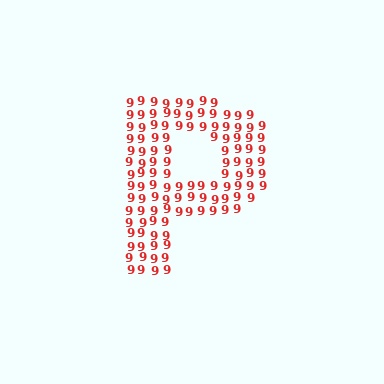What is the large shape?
The large shape is the letter P.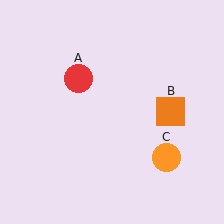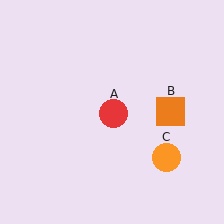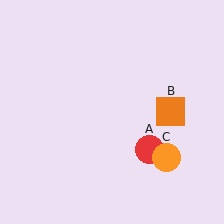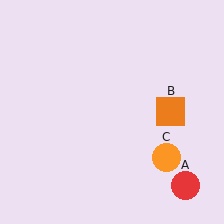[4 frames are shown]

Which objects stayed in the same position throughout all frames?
Orange square (object B) and orange circle (object C) remained stationary.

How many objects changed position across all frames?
1 object changed position: red circle (object A).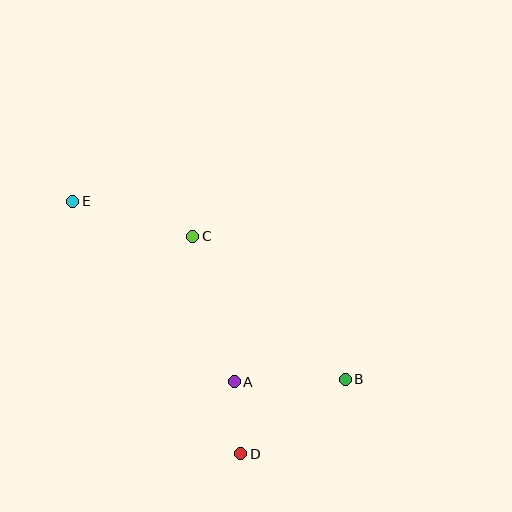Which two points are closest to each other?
Points A and D are closest to each other.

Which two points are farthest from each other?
Points B and E are farthest from each other.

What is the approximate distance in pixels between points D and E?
The distance between D and E is approximately 303 pixels.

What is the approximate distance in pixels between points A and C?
The distance between A and C is approximately 152 pixels.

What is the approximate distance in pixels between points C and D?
The distance between C and D is approximately 223 pixels.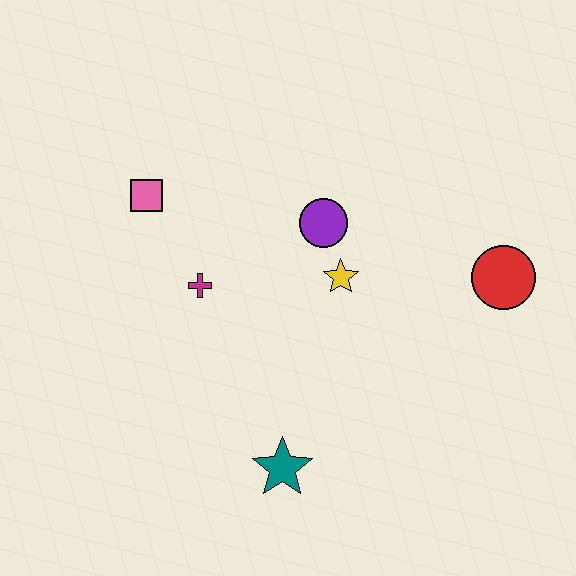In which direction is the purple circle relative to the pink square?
The purple circle is to the right of the pink square.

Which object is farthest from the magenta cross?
The red circle is farthest from the magenta cross.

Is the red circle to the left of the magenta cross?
No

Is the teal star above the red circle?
No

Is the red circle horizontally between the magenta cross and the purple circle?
No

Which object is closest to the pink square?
The magenta cross is closest to the pink square.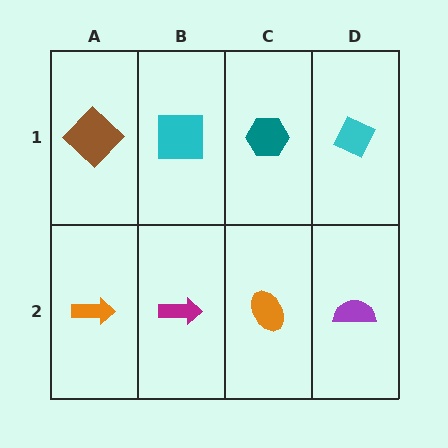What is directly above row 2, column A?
A brown diamond.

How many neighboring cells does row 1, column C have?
3.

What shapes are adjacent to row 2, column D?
A cyan diamond (row 1, column D), an orange ellipse (row 2, column C).